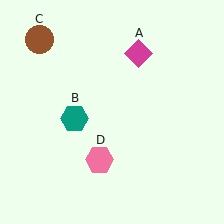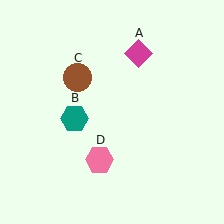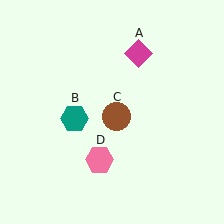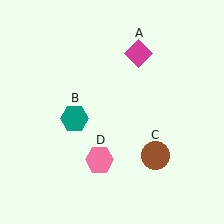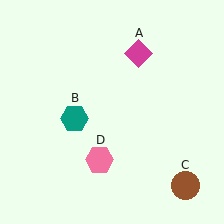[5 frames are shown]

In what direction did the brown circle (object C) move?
The brown circle (object C) moved down and to the right.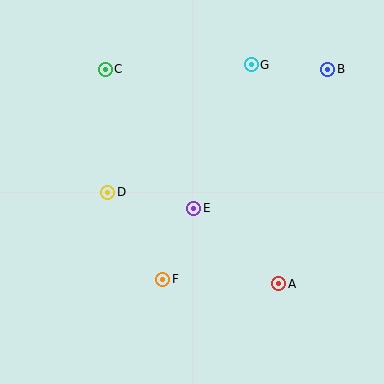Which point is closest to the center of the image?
Point E at (194, 208) is closest to the center.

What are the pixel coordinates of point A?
Point A is at (279, 284).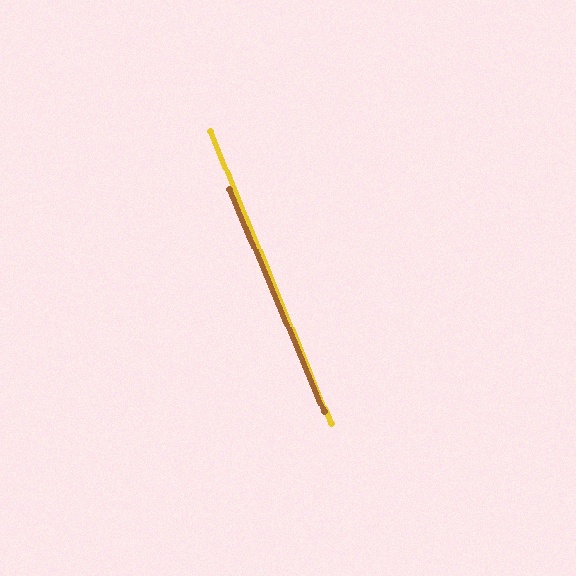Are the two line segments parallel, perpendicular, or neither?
Parallel — their directions differ by only 0.6°.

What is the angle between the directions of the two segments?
Approximately 1 degree.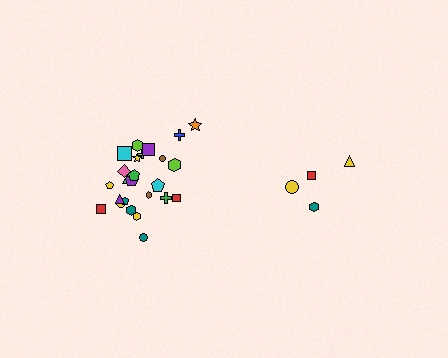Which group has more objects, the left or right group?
The left group.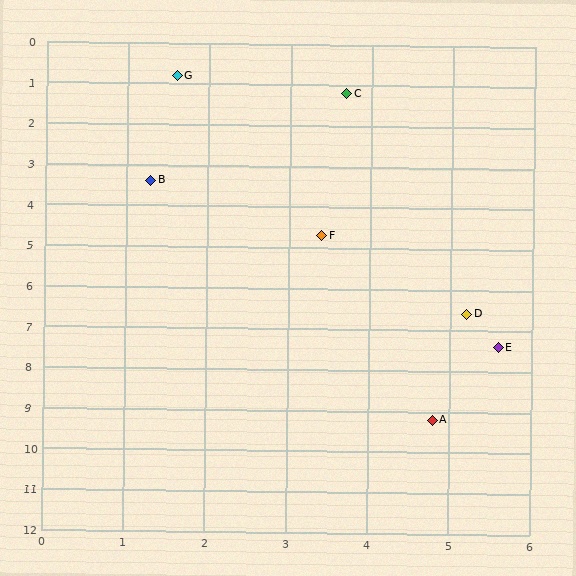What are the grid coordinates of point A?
Point A is at approximately (4.8, 9.2).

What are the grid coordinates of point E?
Point E is at approximately (5.6, 7.4).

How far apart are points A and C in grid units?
Points A and C are about 8.1 grid units apart.